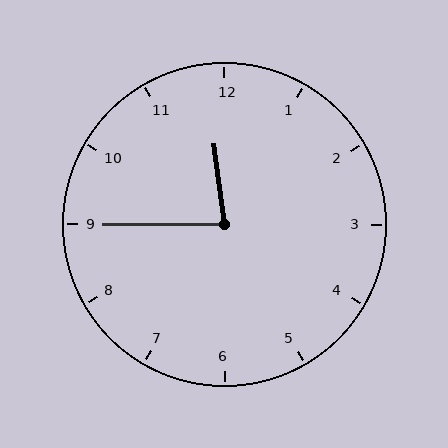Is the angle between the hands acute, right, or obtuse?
It is acute.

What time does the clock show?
11:45.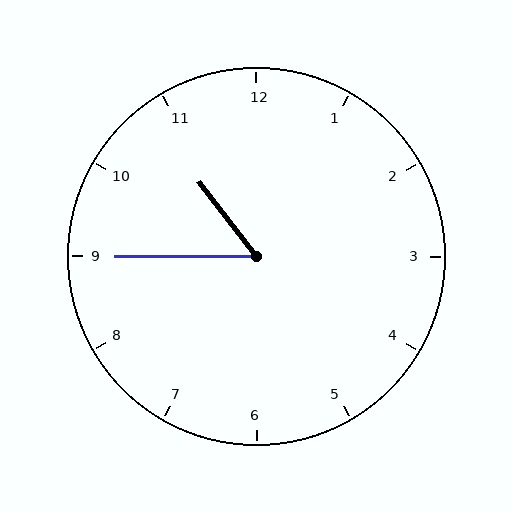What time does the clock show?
10:45.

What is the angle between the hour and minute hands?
Approximately 52 degrees.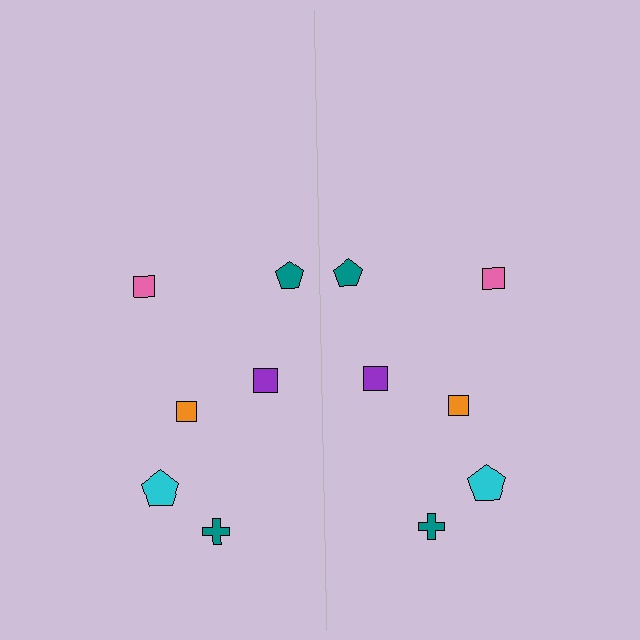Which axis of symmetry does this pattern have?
The pattern has a vertical axis of symmetry running through the center of the image.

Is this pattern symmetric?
Yes, this pattern has bilateral (reflection) symmetry.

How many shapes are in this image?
There are 12 shapes in this image.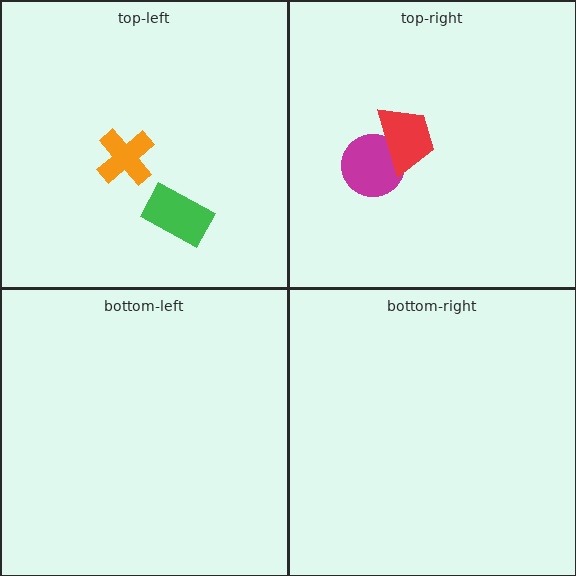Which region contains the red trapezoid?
The top-right region.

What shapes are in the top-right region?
The magenta circle, the red trapezoid.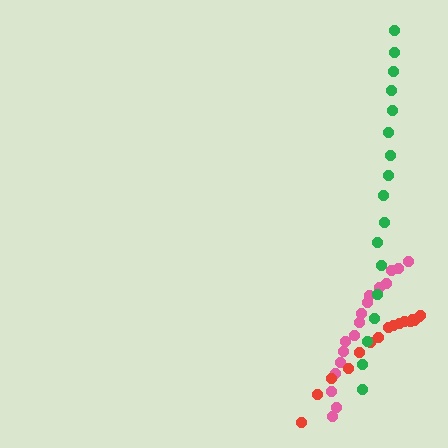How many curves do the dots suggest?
There are 3 distinct paths.